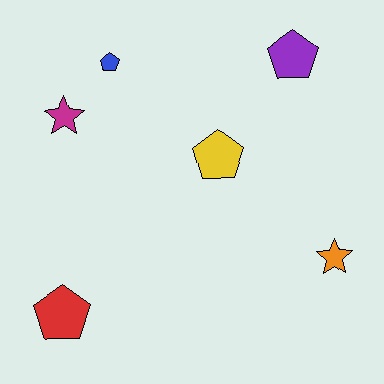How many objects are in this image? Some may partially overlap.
There are 6 objects.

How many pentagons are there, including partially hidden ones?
There are 4 pentagons.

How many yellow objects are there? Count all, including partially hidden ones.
There is 1 yellow object.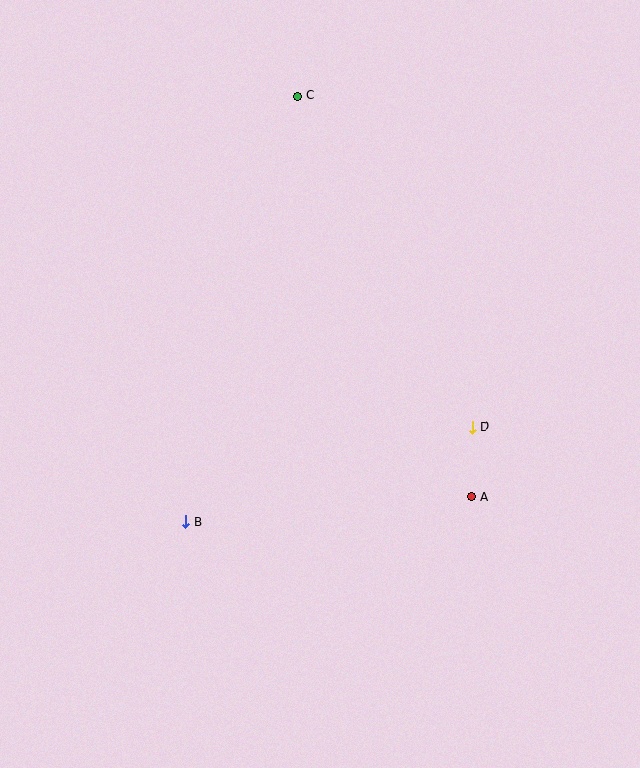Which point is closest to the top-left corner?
Point C is closest to the top-left corner.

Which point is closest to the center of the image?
Point D at (472, 427) is closest to the center.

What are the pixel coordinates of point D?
Point D is at (472, 427).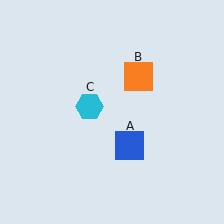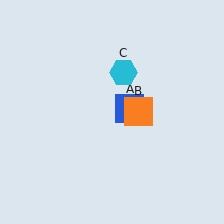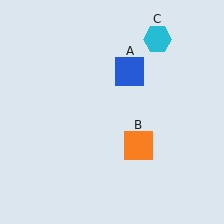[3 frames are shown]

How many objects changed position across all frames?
3 objects changed position: blue square (object A), orange square (object B), cyan hexagon (object C).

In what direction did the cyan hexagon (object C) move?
The cyan hexagon (object C) moved up and to the right.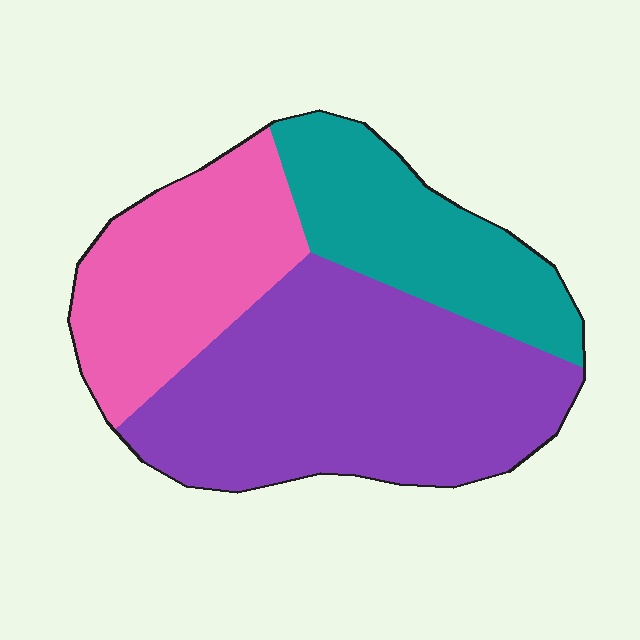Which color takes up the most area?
Purple, at roughly 50%.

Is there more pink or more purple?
Purple.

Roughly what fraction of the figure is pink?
Pink covers roughly 25% of the figure.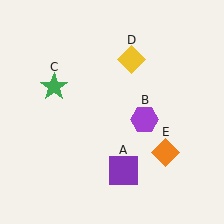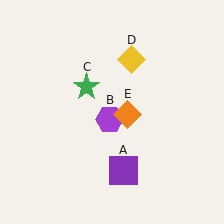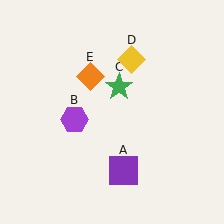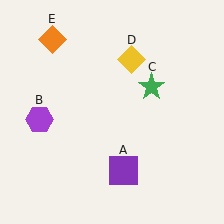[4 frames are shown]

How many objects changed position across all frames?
3 objects changed position: purple hexagon (object B), green star (object C), orange diamond (object E).